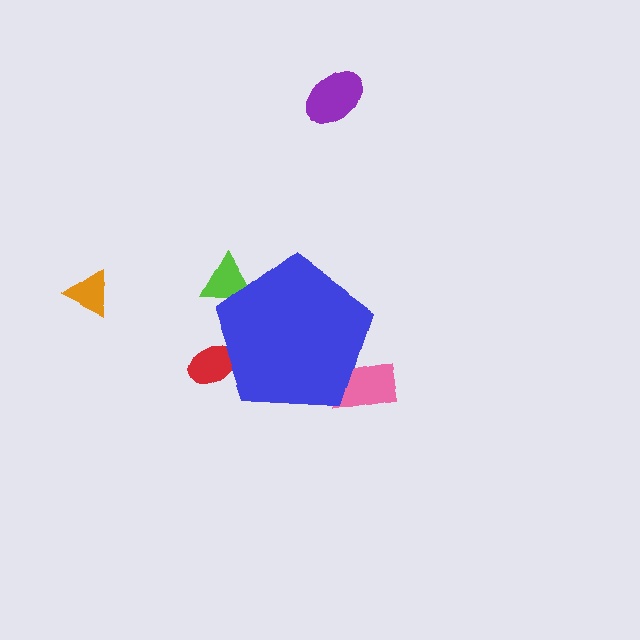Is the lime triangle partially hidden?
Yes, the lime triangle is partially hidden behind the blue pentagon.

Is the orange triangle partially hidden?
No, the orange triangle is fully visible.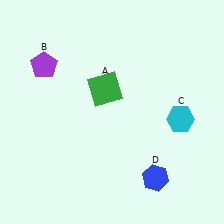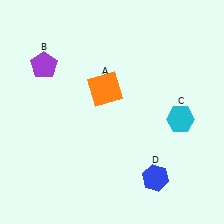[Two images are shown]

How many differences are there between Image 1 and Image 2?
There is 1 difference between the two images.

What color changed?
The square (A) changed from green in Image 1 to orange in Image 2.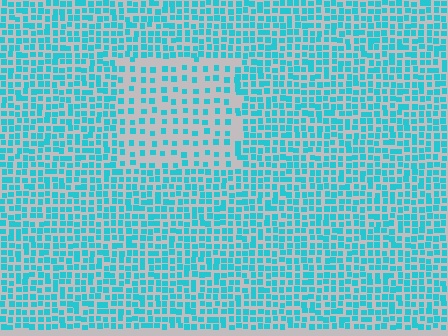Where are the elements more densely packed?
The elements are more densely packed outside the rectangle boundary.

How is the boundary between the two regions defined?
The boundary is defined by a change in element density (approximately 2.1x ratio). All elements are the same color, size, and shape.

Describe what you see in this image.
The image contains small cyan elements arranged at two different densities. A rectangle-shaped region is visible where the elements are less densely packed than the surrounding area.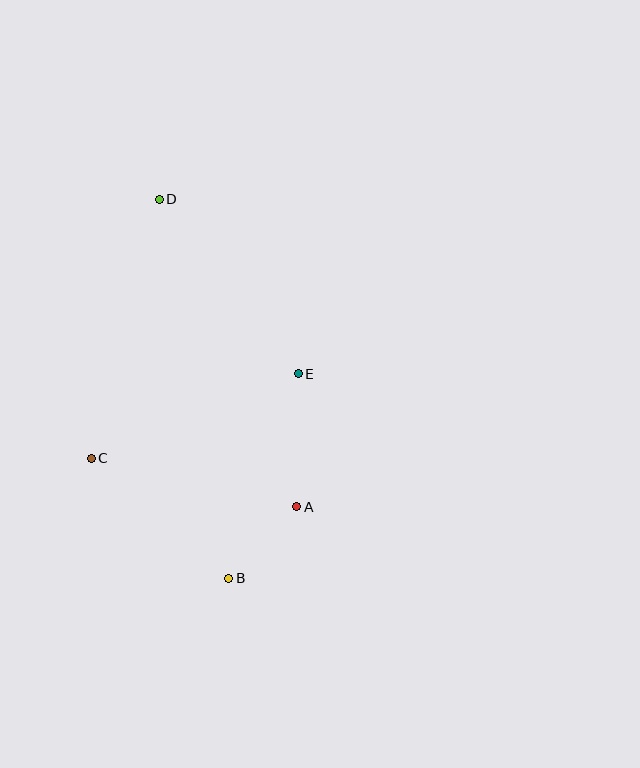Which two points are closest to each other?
Points A and B are closest to each other.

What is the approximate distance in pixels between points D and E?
The distance between D and E is approximately 223 pixels.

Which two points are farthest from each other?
Points B and D are farthest from each other.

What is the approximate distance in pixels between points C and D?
The distance between C and D is approximately 268 pixels.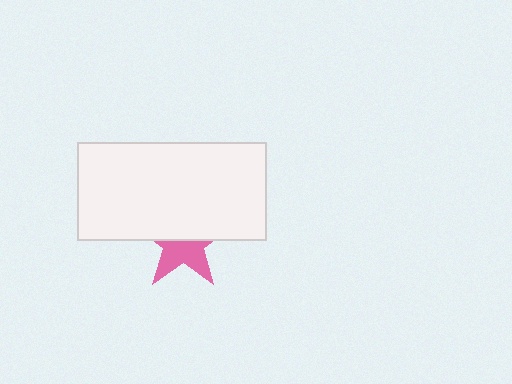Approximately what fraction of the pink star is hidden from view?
Roughly 53% of the pink star is hidden behind the white rectangle.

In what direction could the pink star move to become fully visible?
The pink star could move down. That would shift it out from behind the white rectangle entirely.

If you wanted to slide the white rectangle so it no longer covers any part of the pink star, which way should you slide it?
Slide it up — that is the most direct way to separate the two shapes.